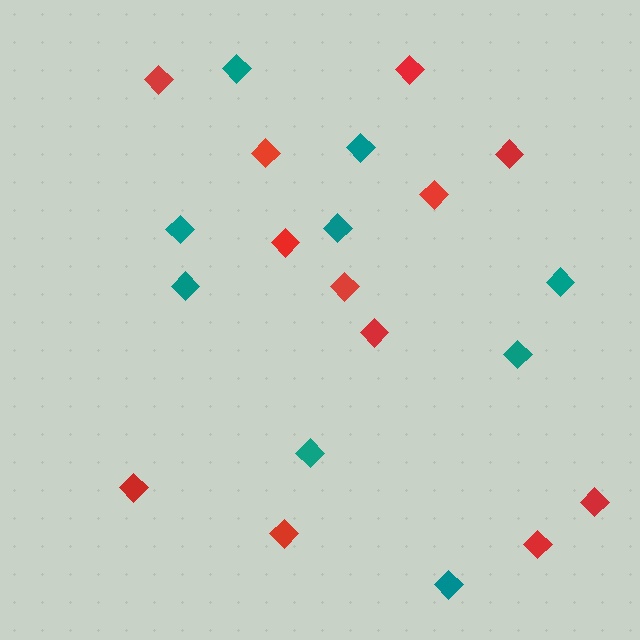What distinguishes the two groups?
There are 2 groups: one group of red diamonds (12) and one group of teal diamonds (9).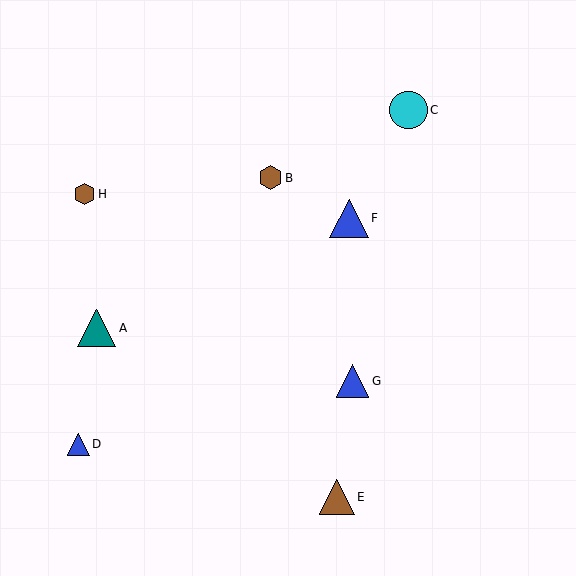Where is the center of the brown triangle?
The center of the brown triangle is at (337, 497).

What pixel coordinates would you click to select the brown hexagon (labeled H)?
Click at (84, 194) to select the brown hexagon H.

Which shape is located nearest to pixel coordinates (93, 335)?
The teal triangle (labeled A) at (97, 328) is nearest to that location.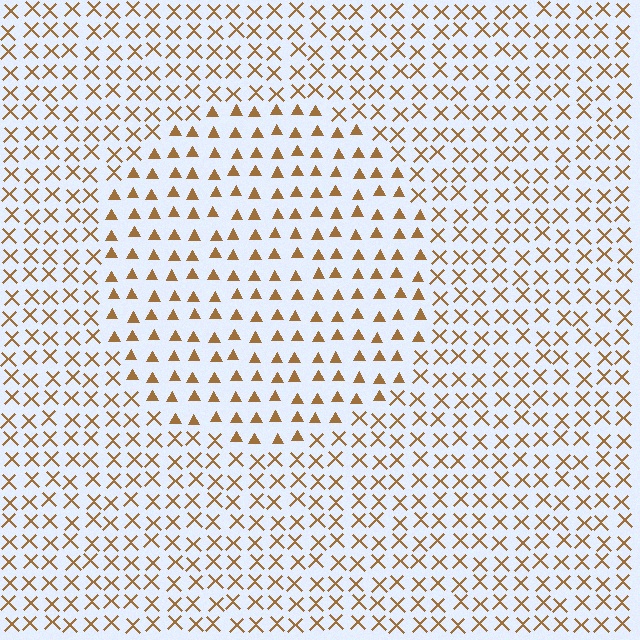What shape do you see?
I see a circle.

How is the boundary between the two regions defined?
The boundary is defined by a change in element shape: triangles inside vs. X marks outside. All elements share the same color and spacing.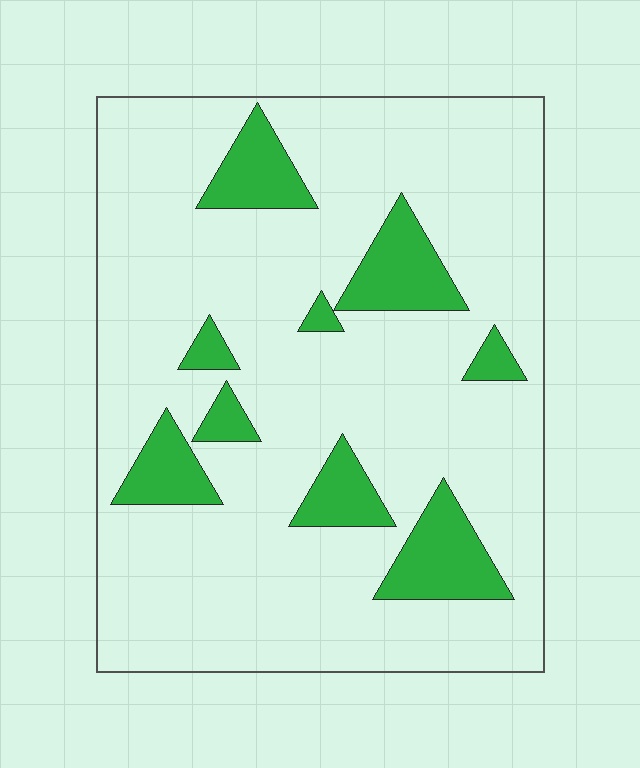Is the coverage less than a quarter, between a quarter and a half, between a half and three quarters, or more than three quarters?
Less than a quarter.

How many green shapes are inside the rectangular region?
9.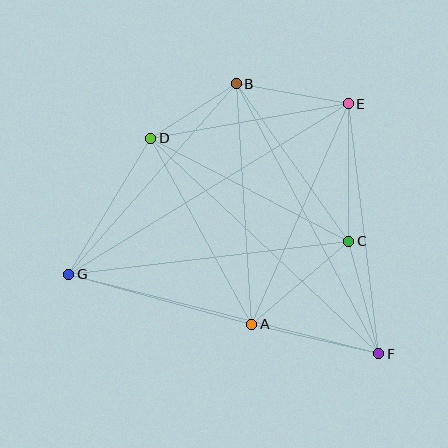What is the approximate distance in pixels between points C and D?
The distance between C and D is approximately 223 pixels.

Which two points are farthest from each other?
Points E and G are farthest from each other.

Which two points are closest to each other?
Points B and D are closest to each other.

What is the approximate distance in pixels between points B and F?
The distance between B and F is approximately 305 pixels.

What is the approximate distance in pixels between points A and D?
The distance between A and D is approximately 212 pixels.